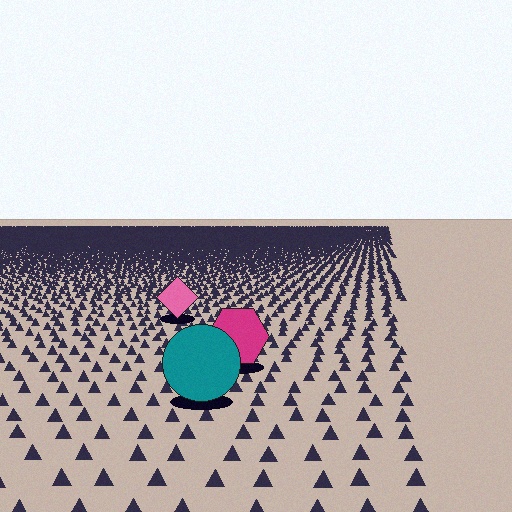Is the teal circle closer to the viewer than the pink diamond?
Yes. The teal circle is closer — you can tell from the texture gradient: the ground texture is coarser near it.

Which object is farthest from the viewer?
The pink diamond is farthest from the viewer. It appears smaller and the ground texture around it is denser.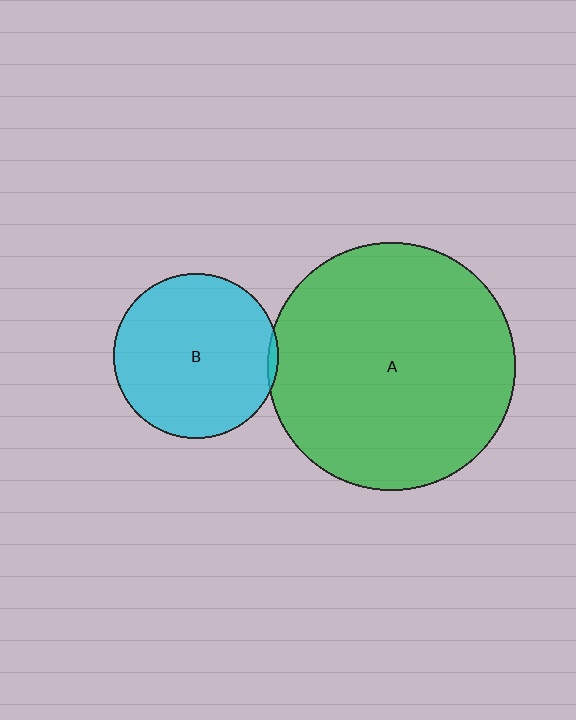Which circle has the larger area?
Circle A (green).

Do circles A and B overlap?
Yes.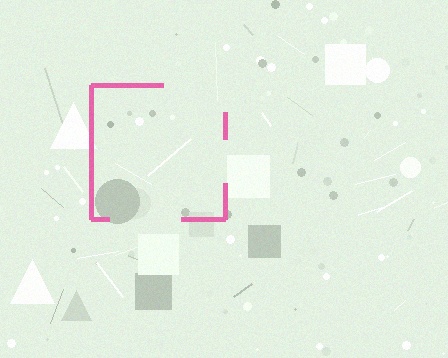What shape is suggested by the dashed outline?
The dashed outline suggests a square.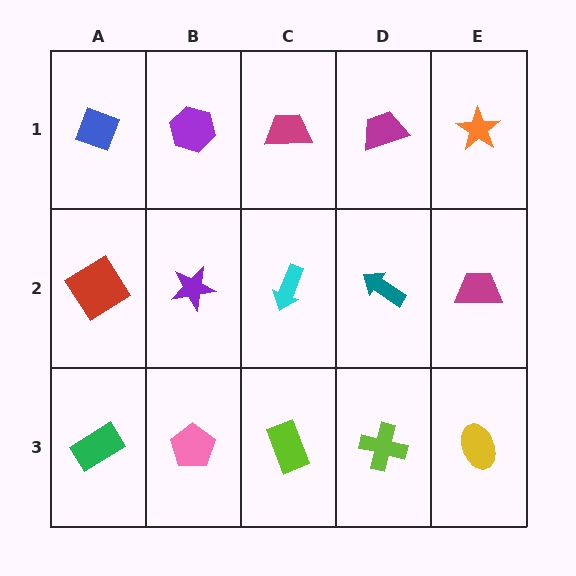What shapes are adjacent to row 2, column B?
A purple hexagon (row 1, column B), a pink pentagon (row 3, column B), a red diamond (row 2, column A), a cyan arrow (row 2, column C).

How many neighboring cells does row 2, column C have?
4.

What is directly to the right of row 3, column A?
A pink pentagon.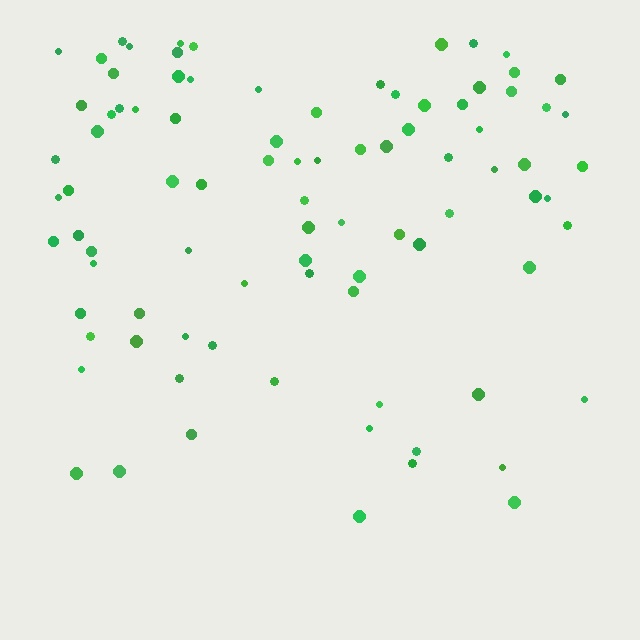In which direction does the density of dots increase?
From bottom to top, with the top side densest.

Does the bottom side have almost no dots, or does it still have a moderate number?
Still a moderate number, just noticeably fewer than the top.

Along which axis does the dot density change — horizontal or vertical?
Vertical.